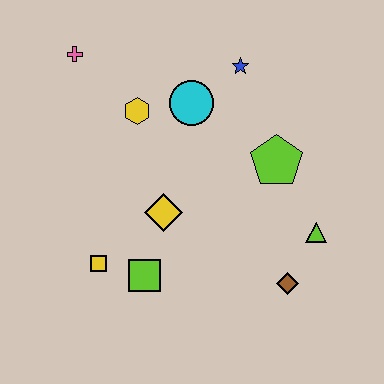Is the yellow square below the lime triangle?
Yes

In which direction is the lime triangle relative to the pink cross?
The lime triangle is to the right of the pink cross.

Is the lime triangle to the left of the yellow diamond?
No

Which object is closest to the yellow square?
The lime square is closest to the yellow square.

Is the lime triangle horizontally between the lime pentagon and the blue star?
No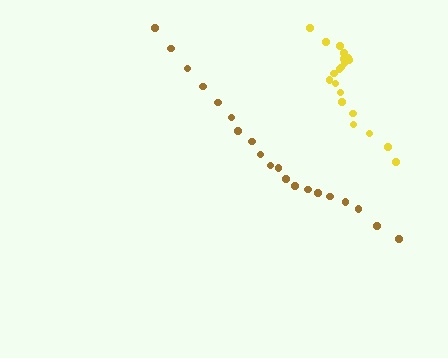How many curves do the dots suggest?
There are 2 distinct paths.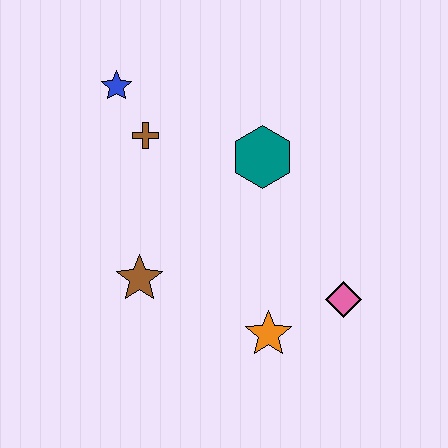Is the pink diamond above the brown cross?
No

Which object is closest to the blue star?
The brown cross is closest to the blue star.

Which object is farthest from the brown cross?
The pink diamond is farthest from the brown cross.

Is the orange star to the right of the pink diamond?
No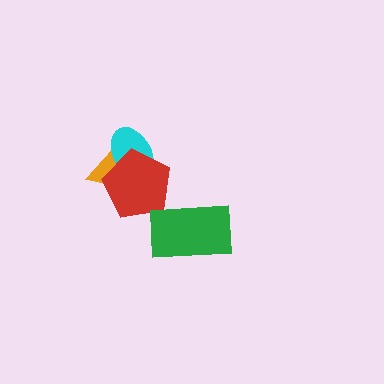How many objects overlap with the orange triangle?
2 objects overlap with the orange triangle.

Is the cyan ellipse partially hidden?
Yes, it is partially covered by another shape.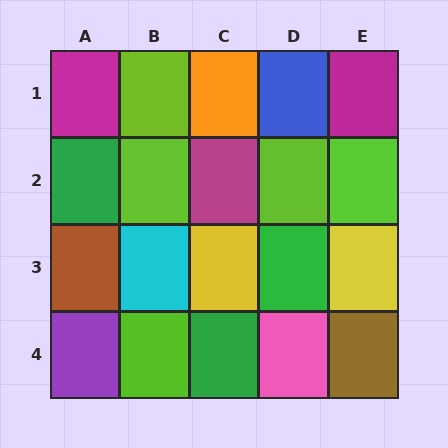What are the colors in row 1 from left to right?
Magenta, lime, orange, blue, magenta.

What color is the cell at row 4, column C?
Green.